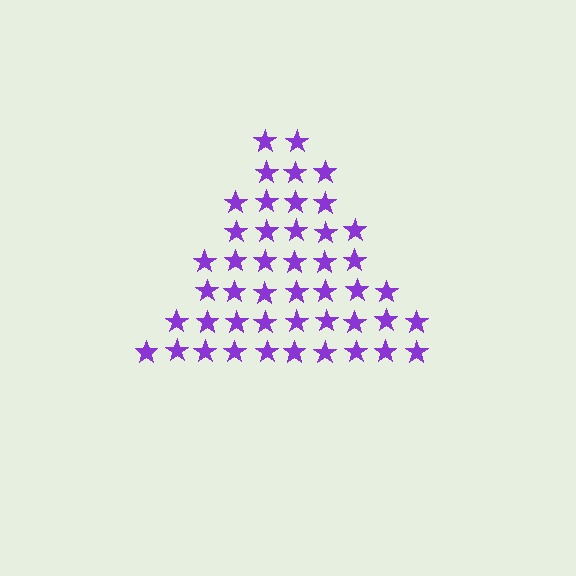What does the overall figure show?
The overall figure shows a triangle.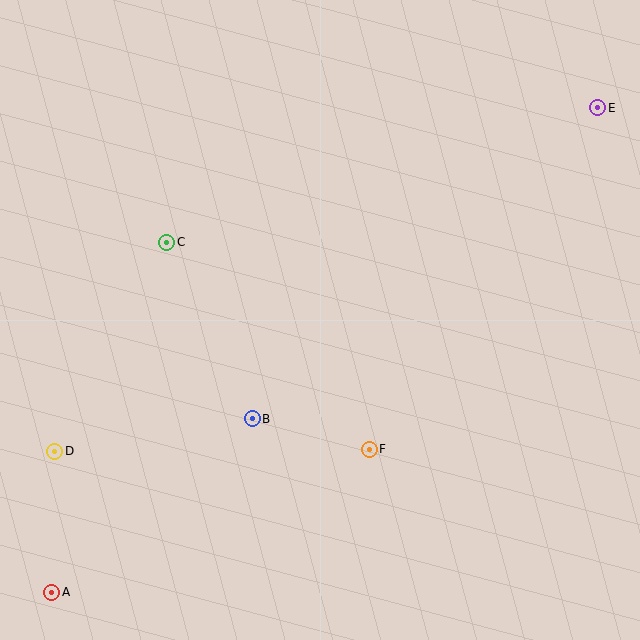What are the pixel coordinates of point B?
Point B is at (252, 419).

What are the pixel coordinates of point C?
Point C is at (167, 242).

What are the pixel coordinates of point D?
Point D is at (55, 451).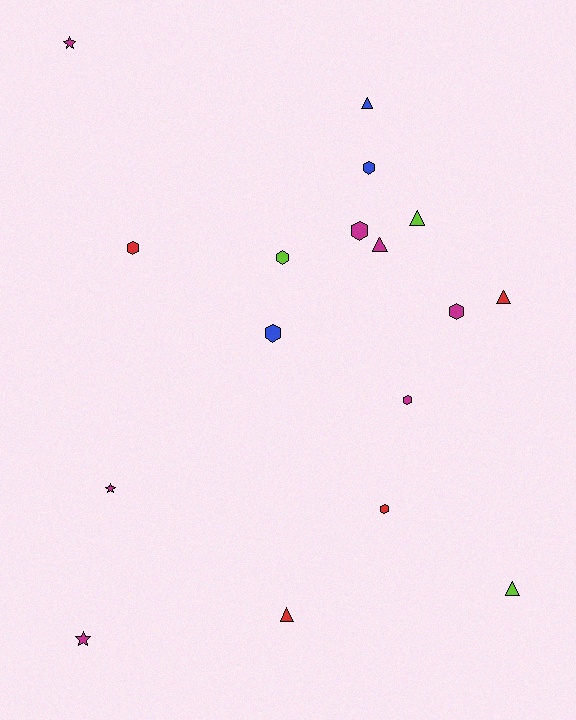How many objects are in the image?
There are 17 objects.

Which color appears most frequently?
Magenta, with 7 objects.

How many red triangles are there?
There are 2 red triangles.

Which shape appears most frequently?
Hexagon, with 8 objects.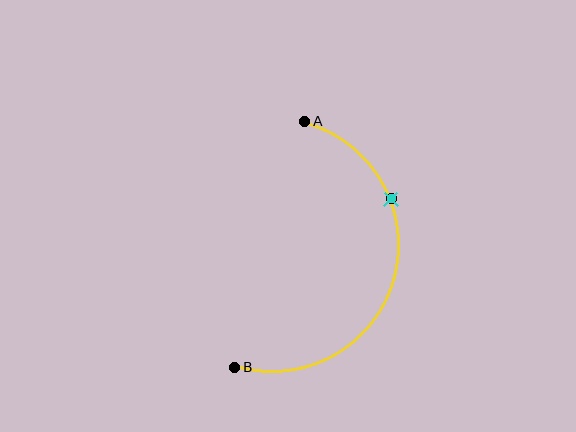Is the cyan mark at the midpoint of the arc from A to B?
No. The cyan mark lies on the arc but is closer to endpoint A. The arc midpoint would be at the point on the curve equidistant along the arc from both A and B.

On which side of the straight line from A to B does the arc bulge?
The arc bulges to the right of the straight line connecting A and B.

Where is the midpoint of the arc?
The arc midpoint is the point on the curve farthest from the straight line joining A and B. It sits to the right of that line.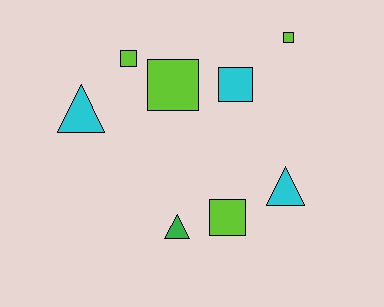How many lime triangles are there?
There are no lime triangles.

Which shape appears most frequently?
Square, with 5 objects.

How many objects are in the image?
There are 8 objects.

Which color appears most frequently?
Lime, with 4 objects.